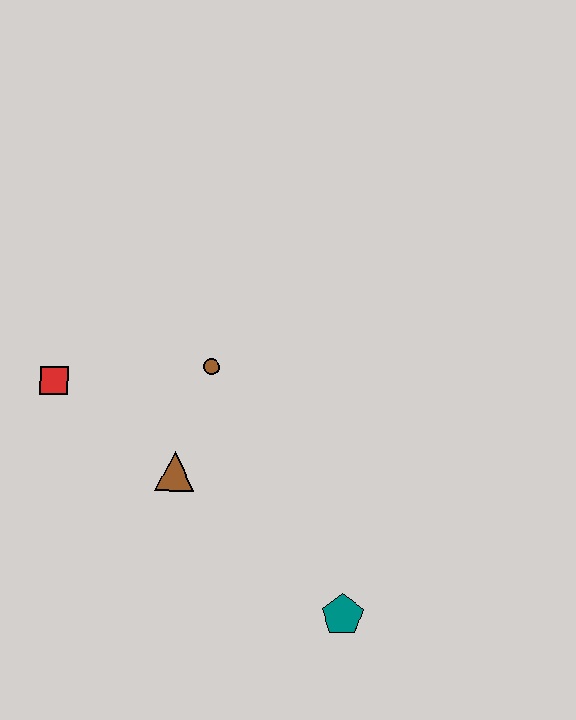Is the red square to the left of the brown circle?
Yes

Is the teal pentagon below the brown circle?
Yes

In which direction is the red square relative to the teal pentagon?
The red square is to the left of the teal pentagon.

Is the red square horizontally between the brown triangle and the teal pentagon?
No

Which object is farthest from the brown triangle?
The teal pentagon is farthest from the brown triangle.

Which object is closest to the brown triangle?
The brown circle is closest to the brown triangle.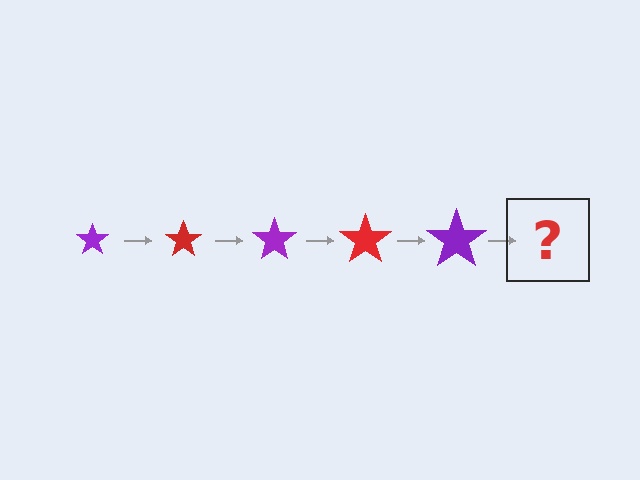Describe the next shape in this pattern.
It should be a red star, larger than the previous one.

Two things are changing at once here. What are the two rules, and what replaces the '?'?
The two rules are that the star grows larger each step and the color cycles through purple and red. The '?' should be a red star, larger than the previous one.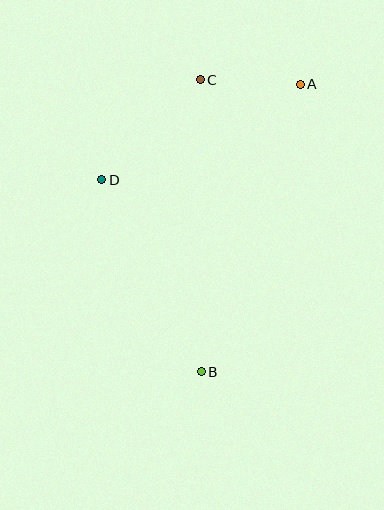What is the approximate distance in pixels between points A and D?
The distance between A and D is approximately 221 pixels.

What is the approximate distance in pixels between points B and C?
The distance between B and C is approximately 292 pixels.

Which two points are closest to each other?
Points A and C are closest to each other.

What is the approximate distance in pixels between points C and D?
The distance between C and D is approximately 141 pixels.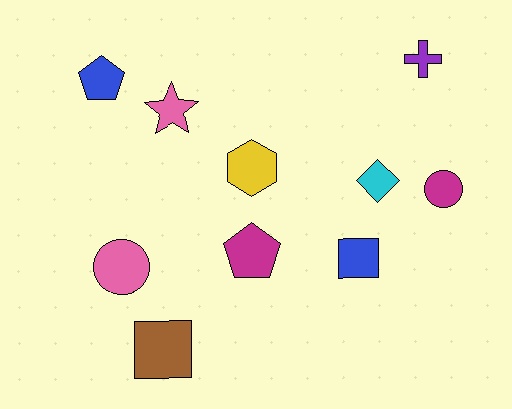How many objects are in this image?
There are 10 objects.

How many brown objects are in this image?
There is 1 brown object.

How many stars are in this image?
There is 1 star.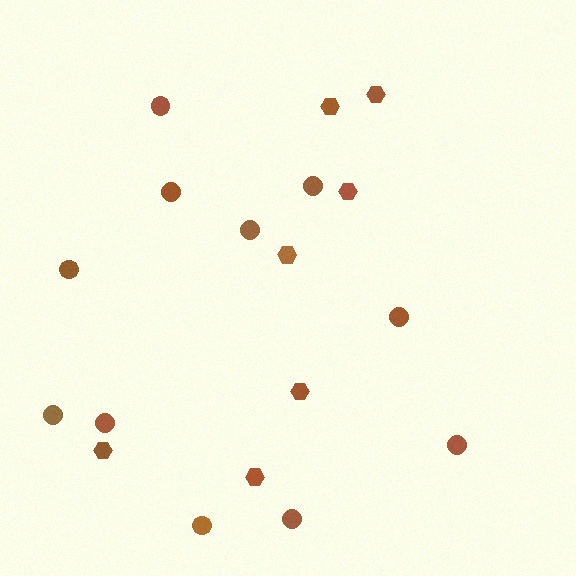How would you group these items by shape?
There are 2 groups: one group of circles (11) and one group of hexagons (7).